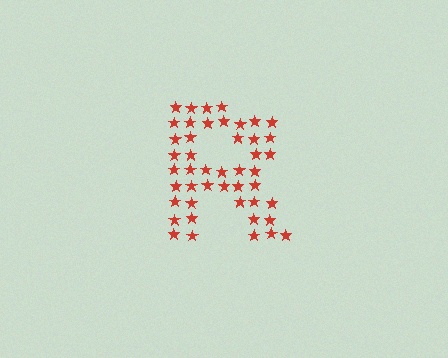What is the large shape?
The large shape is the letter R.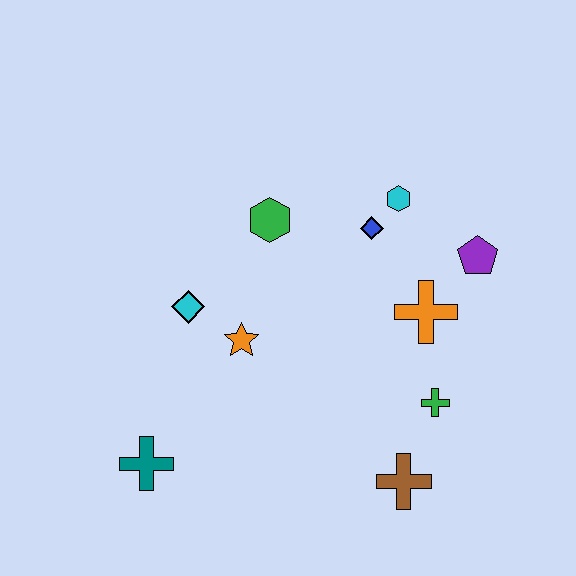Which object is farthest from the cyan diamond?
The purple pentagon is farthest from the cyan diamond.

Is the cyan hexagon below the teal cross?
No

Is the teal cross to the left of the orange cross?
Yes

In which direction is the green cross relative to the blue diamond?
The green cross is below the blue diamond.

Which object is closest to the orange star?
The cyan diamond is closest to the orange star.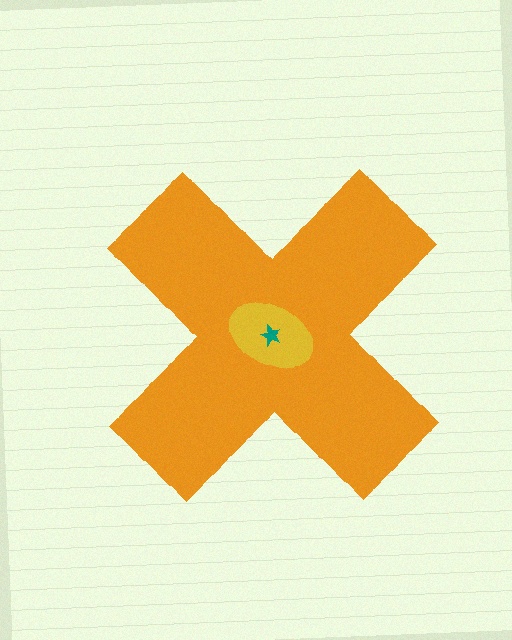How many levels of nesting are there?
3.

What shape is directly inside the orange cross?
The yellow ellipse.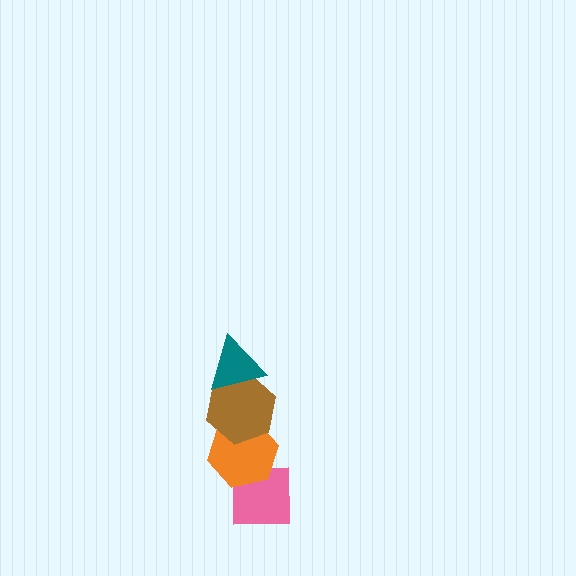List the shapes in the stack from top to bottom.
From top to bottom: the teal triangle, the brown hexagon, the orange hexagon, the pink square.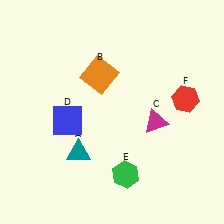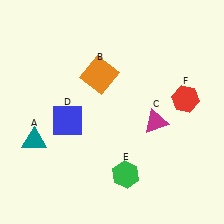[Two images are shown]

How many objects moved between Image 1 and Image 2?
1 object moved between the two images.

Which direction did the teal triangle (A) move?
The teal triangle (A) moved left.